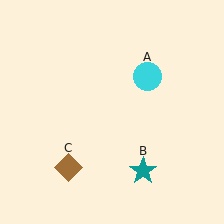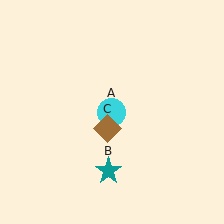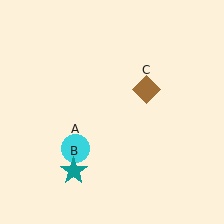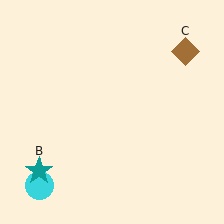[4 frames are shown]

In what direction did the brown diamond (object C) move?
The brown diamond (object C) moved up and to the right.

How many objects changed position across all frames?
3 objects changed position: cyan circle (object A), teal star (object B), brown diamond (object C).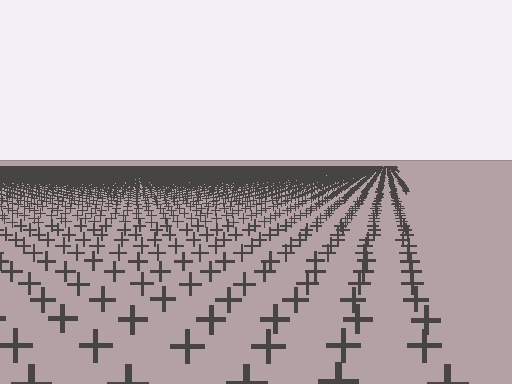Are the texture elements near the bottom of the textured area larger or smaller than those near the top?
Larger. Near the bottom, elements are closer to the viewer and appear at a bigger on-screen size.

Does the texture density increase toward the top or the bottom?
Density increases toward the top.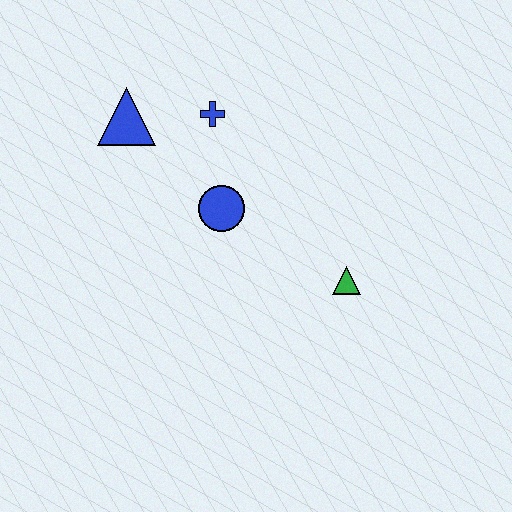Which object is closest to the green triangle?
The blue circle is closest to the green triangle.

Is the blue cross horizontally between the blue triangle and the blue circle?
Yes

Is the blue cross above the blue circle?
Yes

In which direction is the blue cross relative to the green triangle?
The blue cross is above the green triangle.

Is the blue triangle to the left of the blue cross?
Yes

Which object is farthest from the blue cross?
The green triangle is farthest from the blue cross.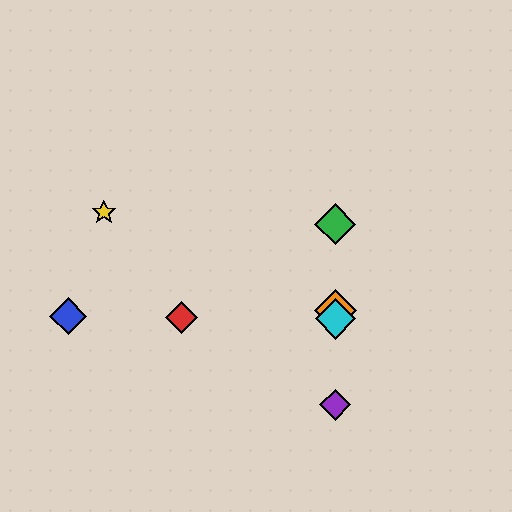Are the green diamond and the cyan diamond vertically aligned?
Yes, both are at x≈335.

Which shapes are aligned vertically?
The green diamond, the purple diamond, the orange diamond, the cyan diamond are aligned vertically.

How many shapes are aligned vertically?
4 shapes (the green diamond, the purple diamond, the orange diamond, the cyan diamond) are aligned vertically.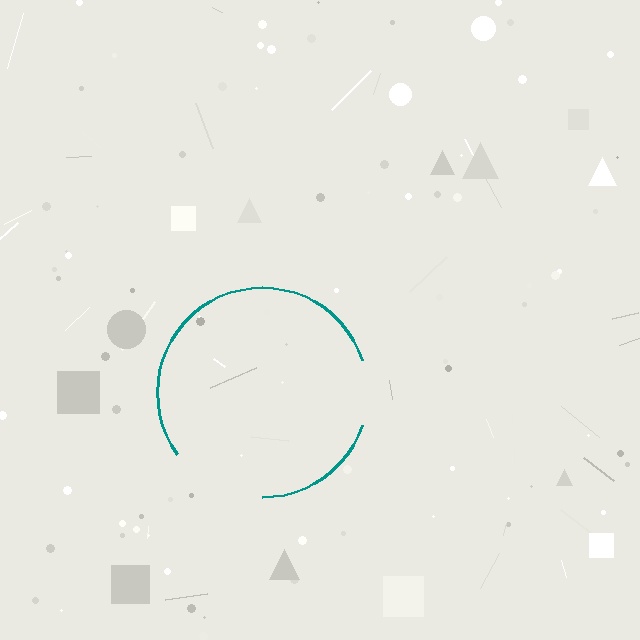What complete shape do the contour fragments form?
The contour fragments form a circle.